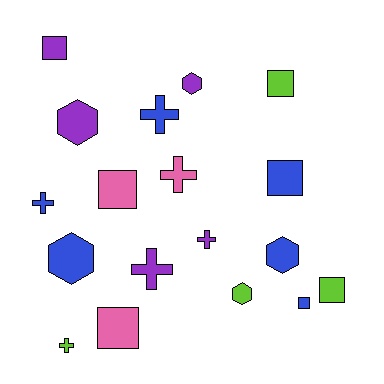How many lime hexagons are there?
There is 1 lime hexagon.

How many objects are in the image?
There are 18 objects.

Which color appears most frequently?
Blue, with 6 objects.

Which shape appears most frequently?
Square, with 7 objects.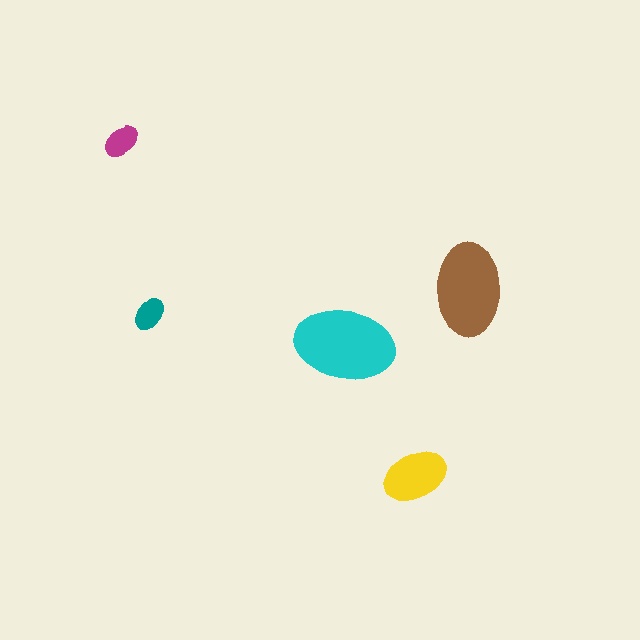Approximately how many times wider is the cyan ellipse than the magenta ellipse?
About 3 times wider.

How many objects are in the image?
There are 5 objects in the image.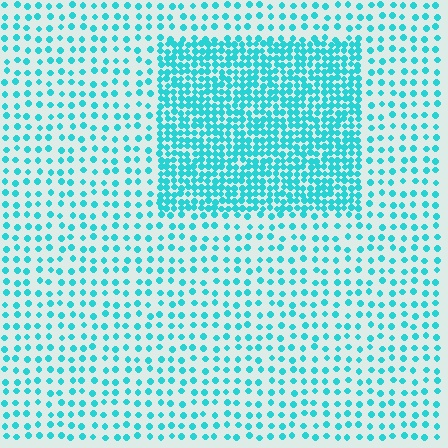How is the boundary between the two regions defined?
The boundary is defined by a change in element density (approximately 2.6x ratio). All elements are the same color, size, and shape.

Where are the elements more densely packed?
The elements are more densely packed inside the rectangle boundary.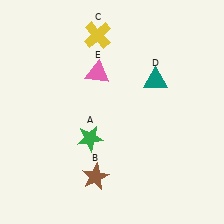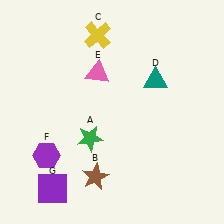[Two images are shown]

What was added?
A purple hexagon (F), a purple square (G) were added in Image 2.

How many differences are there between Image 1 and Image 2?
There are 2 differences between the two images.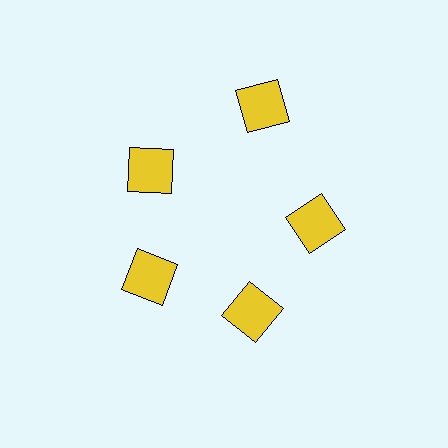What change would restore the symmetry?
The symmetry would be restored by moving it inward, back onto the ring so that all 5 squares sit at equal angles and equal distance from the center.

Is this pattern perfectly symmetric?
No. The 5 yellow squares are arranged in a ring, but one element near the 1 o'clock position is pushed outward from the center, breaking the 5-fold rotational symmetry.